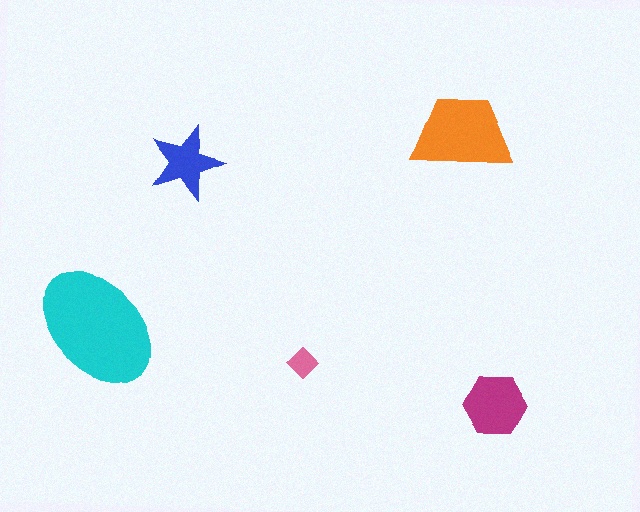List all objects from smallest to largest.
The pink diamond, the blue star, the magenta hexagon, the orange trapezoid, the cyan ellipse.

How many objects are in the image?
There are 5 objects in the image.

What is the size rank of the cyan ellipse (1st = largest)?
1st.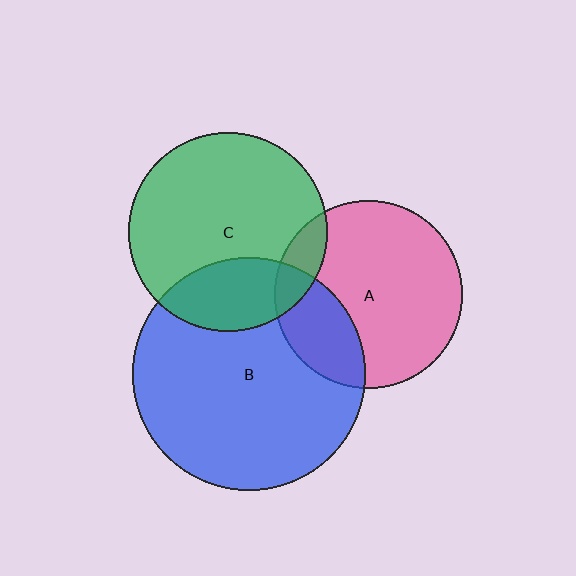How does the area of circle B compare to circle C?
Approximately 1.4 times.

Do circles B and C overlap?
Yes.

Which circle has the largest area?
Circle B (blue).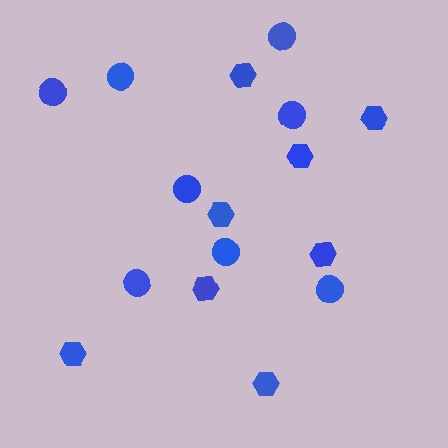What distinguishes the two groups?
There are 2 groups: one group of hexagons (8) and one group of circles (8).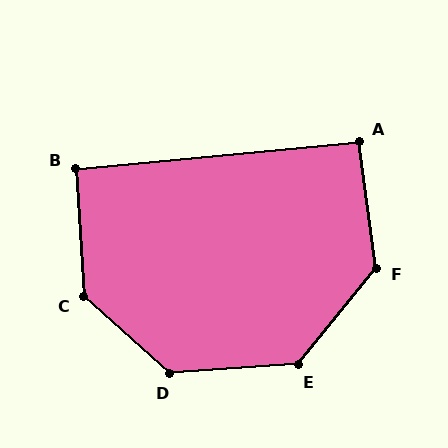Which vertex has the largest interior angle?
C, at approximately 135 degrees.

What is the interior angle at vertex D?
Approximately 135 degrees (obtuse).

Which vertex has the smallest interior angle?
B, at approximately 92 degrees.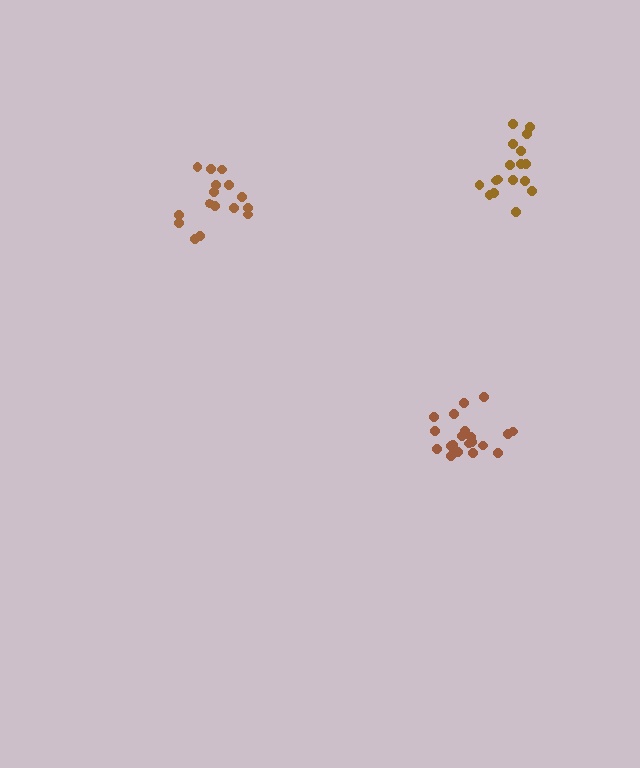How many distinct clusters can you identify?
There are 3 distinct clusters.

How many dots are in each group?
Group 1: 16 dots, Group 2: 17 dots, Group 3: 20 dots (53 total).